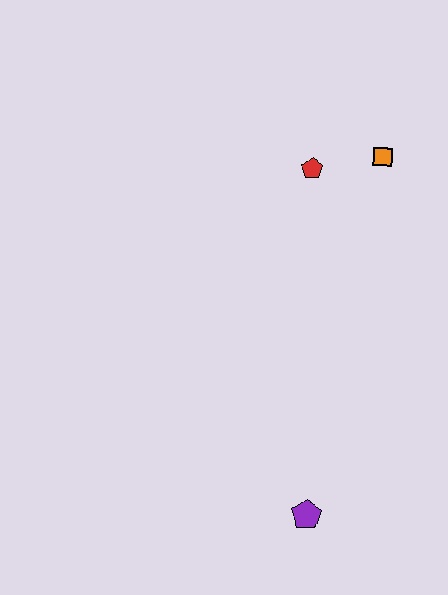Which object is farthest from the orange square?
The purple pentagon is farthest from the orange square.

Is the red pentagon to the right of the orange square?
No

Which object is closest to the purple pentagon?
The red pentagon is closest to the purple pentagon.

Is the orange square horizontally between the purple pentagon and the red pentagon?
No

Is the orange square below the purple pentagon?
No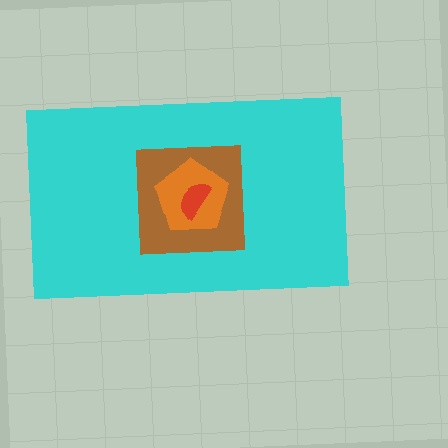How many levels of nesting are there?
4.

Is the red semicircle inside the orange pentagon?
Yes.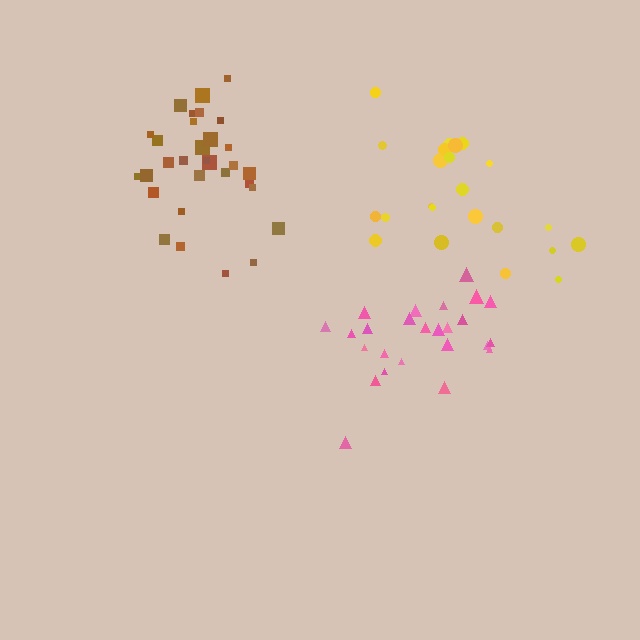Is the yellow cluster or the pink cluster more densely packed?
Pink.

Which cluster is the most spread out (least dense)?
Yellow.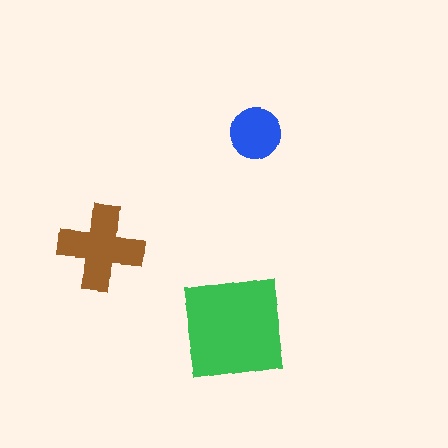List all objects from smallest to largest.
The blue circle, the brown cross, the green square.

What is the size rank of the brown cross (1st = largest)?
2nd.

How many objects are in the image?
There are 3 objects in the image.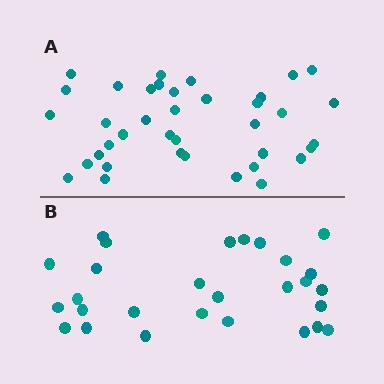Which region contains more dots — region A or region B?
Region A (the top region) has more dots.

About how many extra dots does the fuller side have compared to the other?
Region A has roughly 10 or so more dots than region B.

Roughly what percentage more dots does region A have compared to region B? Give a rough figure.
About 35% more.